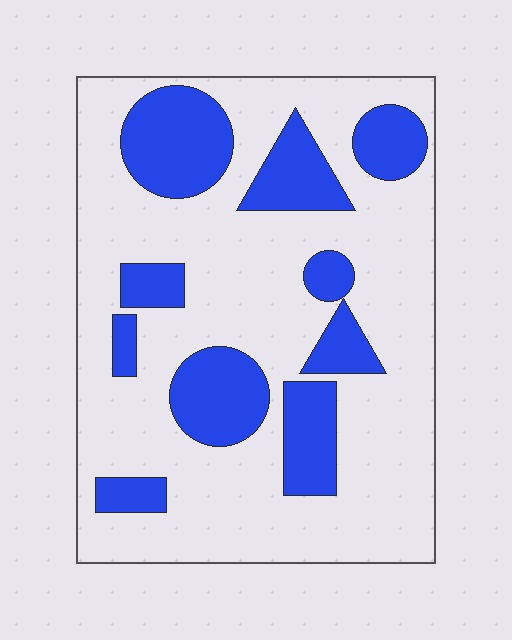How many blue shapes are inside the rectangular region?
10.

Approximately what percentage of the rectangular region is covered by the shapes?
Approximately 25%.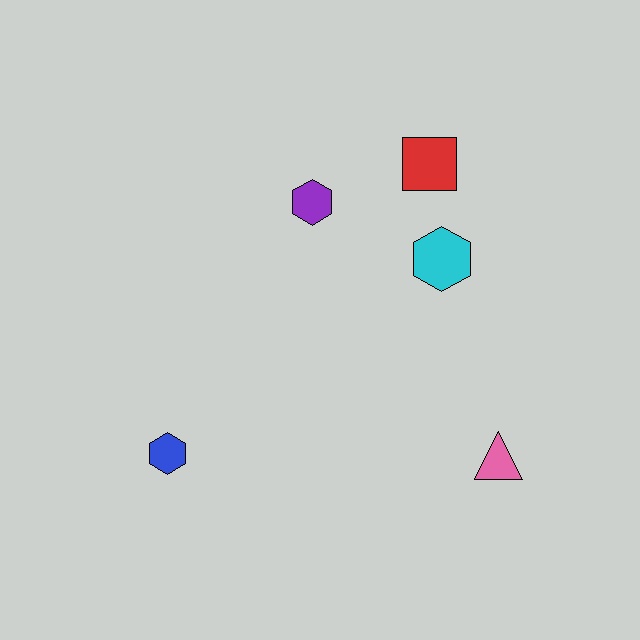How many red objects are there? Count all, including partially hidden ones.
There is 1 red object.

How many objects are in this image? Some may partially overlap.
There are 5 objects.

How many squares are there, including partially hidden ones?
There is 1 square.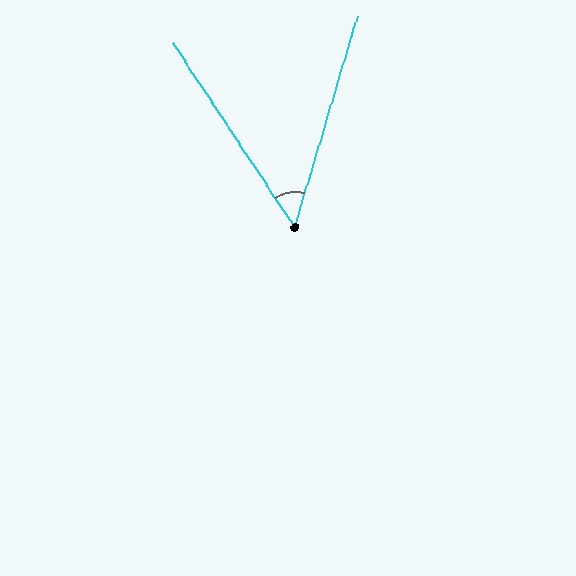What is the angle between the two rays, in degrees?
Approximately 50 degrees.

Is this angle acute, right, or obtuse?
It is acute.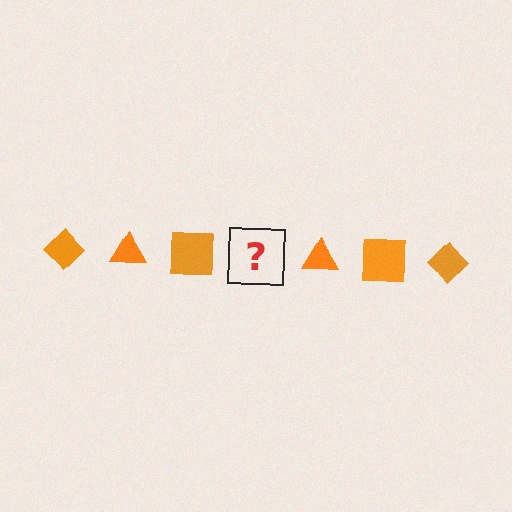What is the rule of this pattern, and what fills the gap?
The rule is that the pattern cycles through diamond, triangle, square shapes in orange. The gap should be filled with an orange diamond.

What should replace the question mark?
The question mark should be replaced with an orange diamond.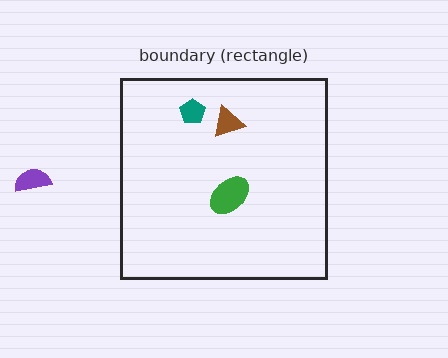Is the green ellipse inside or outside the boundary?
Inside.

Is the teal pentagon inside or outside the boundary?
Inside.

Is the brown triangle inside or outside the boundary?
Inside.